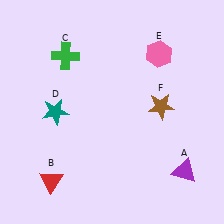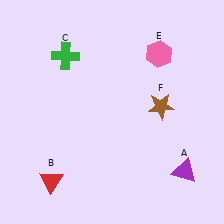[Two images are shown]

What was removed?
The teal star (D) was removed in Image 2.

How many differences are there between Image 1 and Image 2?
There is 1 difference between the two images.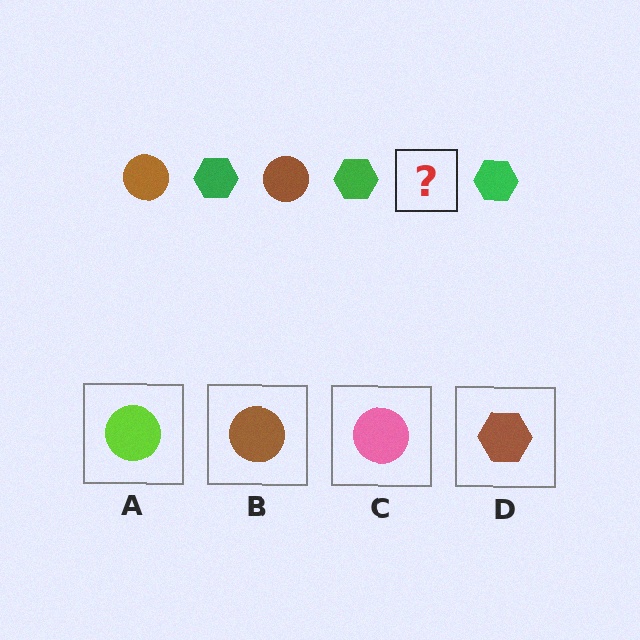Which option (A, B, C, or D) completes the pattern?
B.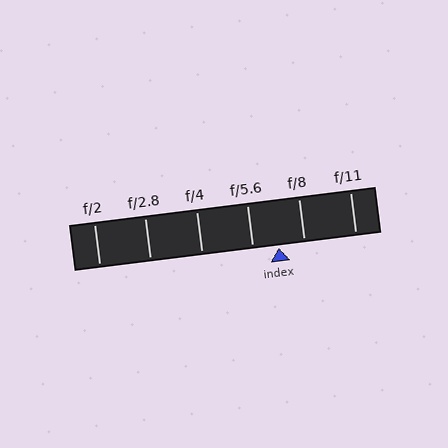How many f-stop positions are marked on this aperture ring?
There are 6 f-stop positions marked.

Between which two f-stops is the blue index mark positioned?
The index mark is between f/5.6 and f/8.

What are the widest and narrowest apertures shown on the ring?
The widest aperture shown is f/2 and the narrowest is f/11.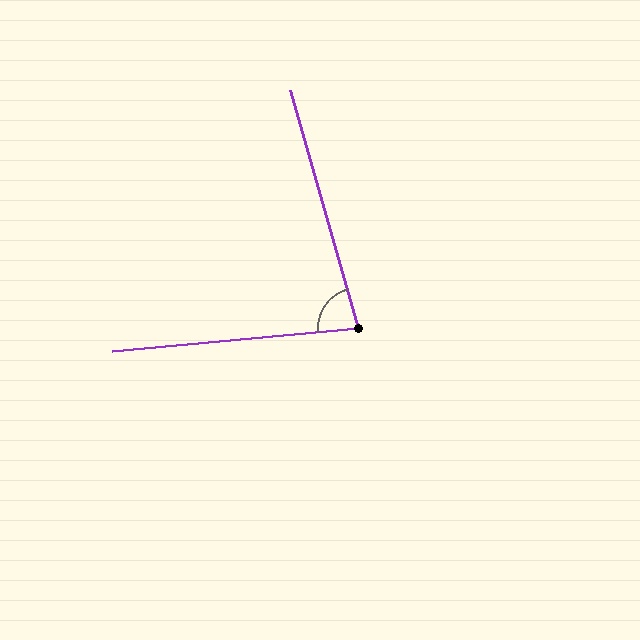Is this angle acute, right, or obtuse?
It is acute.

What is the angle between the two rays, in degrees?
Approximately 79 degrees.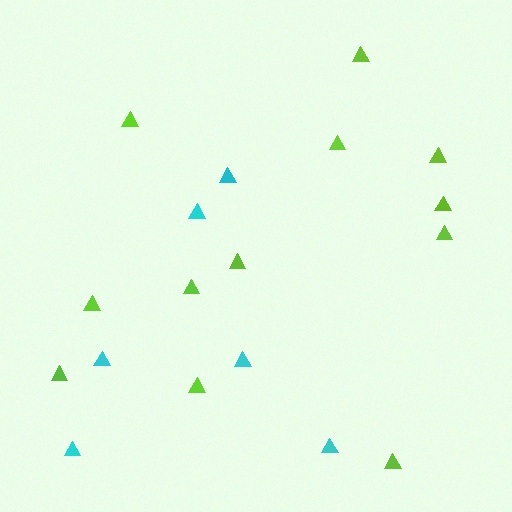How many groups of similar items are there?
There are 2 groups: one group of cyan triangles (6) and one group of lime triangles (12).